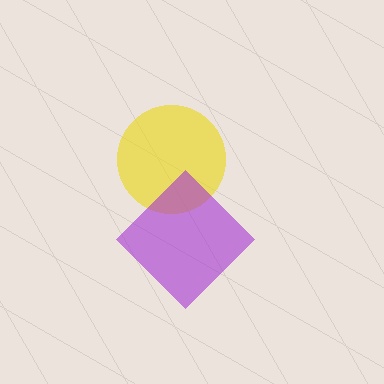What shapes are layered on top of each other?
The layered shapes are: a yellow circle, a purple diamond.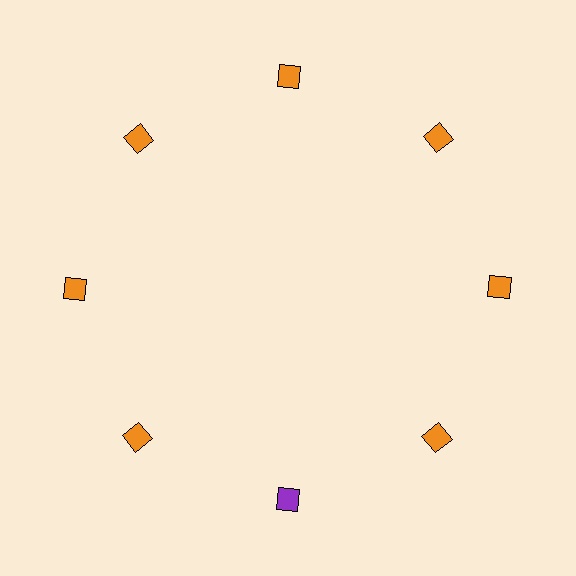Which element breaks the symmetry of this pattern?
The purple diamond at roughly the 6 o'clock position breaks the symmetry. All other shapes are orange diamonds.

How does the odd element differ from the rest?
It has a different color: purple instead of orange.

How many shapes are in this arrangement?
There are 8 shapes arranged in a ring pattern.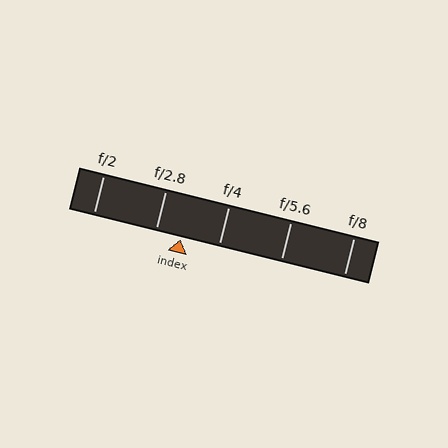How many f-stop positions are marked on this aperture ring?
There are 5 f-stop positions marked.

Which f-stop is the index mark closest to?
The index mark is closest to f/2.8.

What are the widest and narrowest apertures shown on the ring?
The widest aperture shown is f/2 and the narrowest is f/8.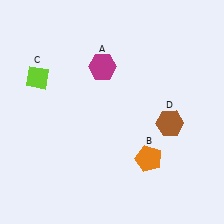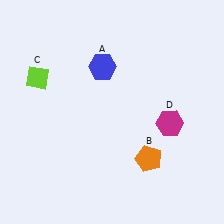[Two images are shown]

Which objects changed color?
A changed from magenta to blue. D changed from brown to magenta.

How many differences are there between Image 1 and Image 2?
There are 2 differences between the two images.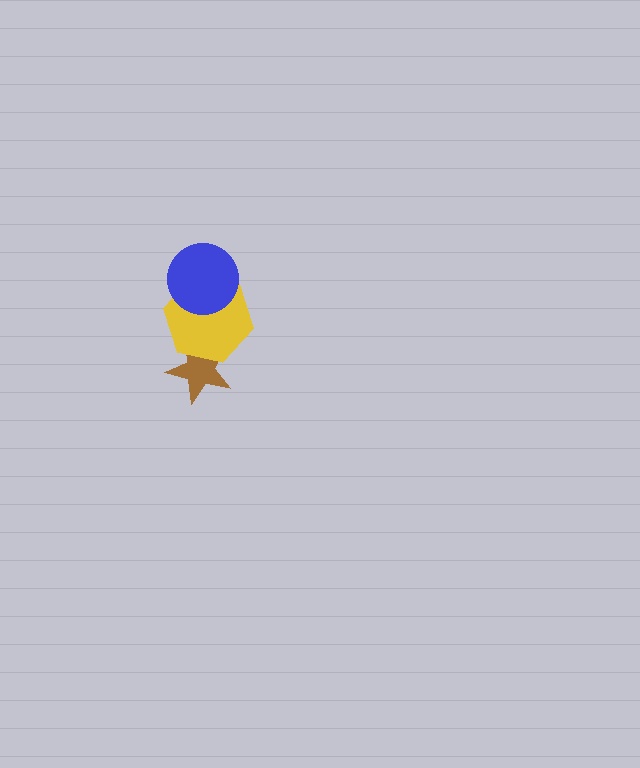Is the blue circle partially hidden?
No, no other shape covers it.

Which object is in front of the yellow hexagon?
The blue circle is in front of the yellow hexagon.